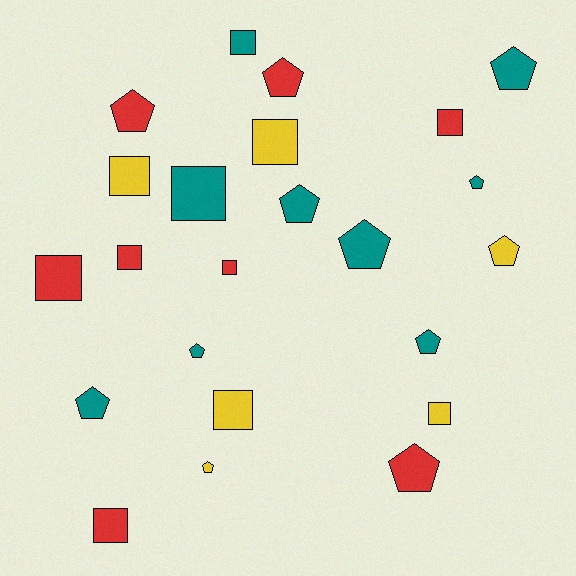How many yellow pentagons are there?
There are 2 yellow pentagons.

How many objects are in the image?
There are 23 objects.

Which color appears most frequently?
Teal, with 9 objects.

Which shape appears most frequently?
Pentagon, with 12 objects.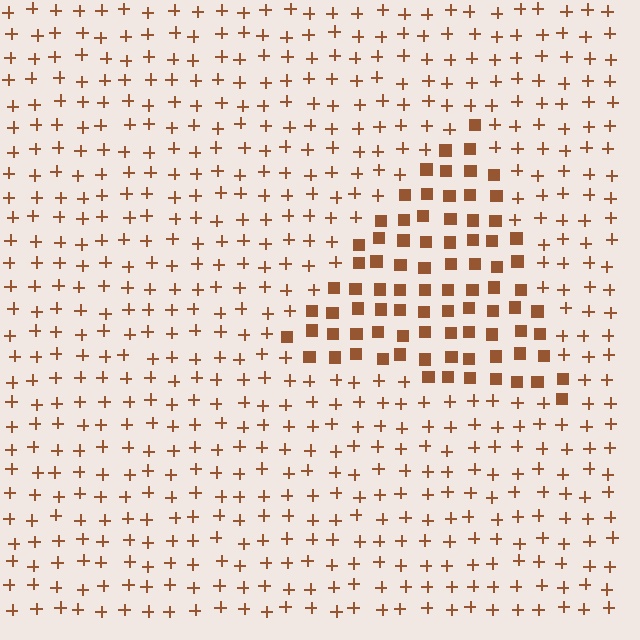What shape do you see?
I see a triangle.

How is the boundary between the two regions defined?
The boundary is defined by a change in element shape: squares inside vs. plus signs outside. All elements share the same color and spacing.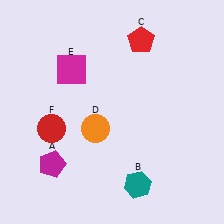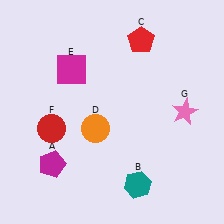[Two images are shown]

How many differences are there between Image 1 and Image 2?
There is 1 difference between the two images.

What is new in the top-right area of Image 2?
A pink star (G) was added in the top-right area of Image 2.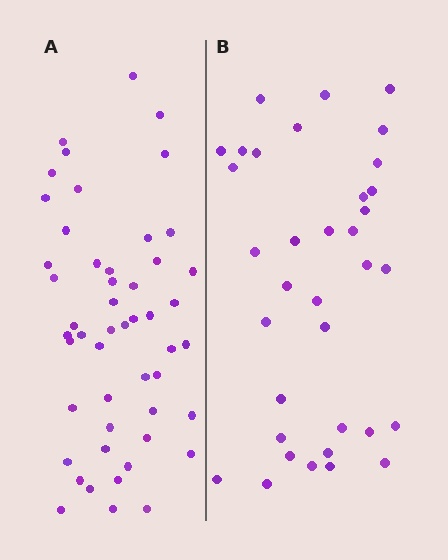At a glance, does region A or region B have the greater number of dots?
Region A (the left region) has more dots.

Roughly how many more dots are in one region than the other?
Region A has approximately 15 more dots than region B.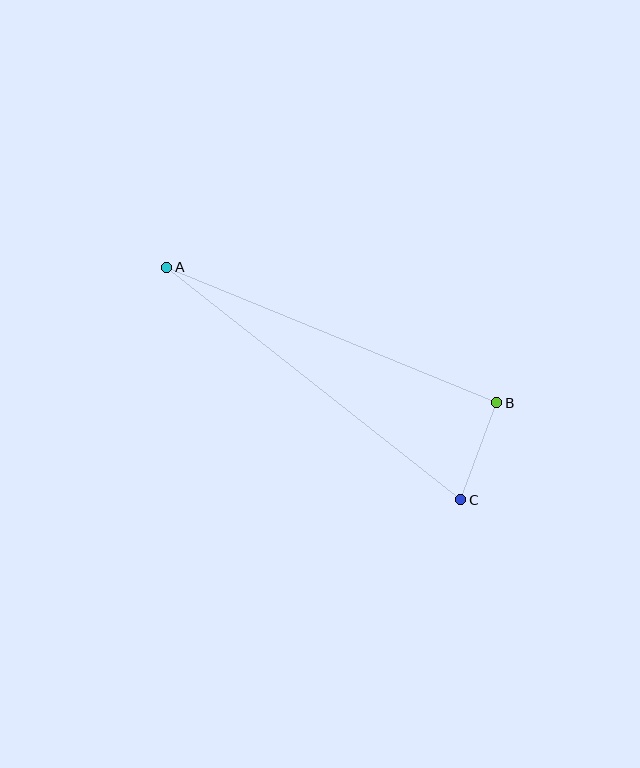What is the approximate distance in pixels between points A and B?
The distance between A and B is approximately 357 pixels.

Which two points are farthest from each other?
Points A and C are farthest from each other.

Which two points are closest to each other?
Points B and C are closest to each other.